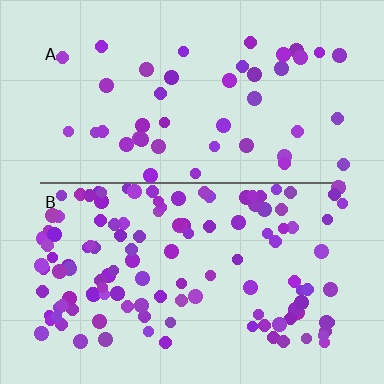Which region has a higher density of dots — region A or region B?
B (the bottom).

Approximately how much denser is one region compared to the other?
Approximately 2.8× — region B over region A.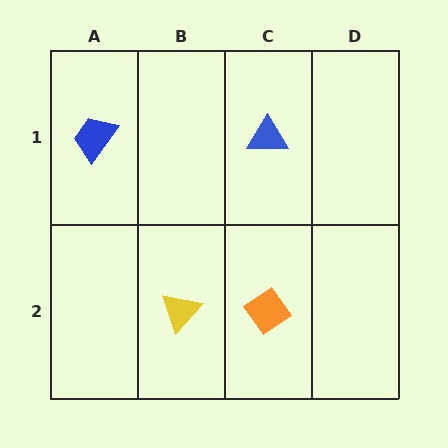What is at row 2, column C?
An orange diamond.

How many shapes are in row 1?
2 shapes.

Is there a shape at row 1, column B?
No, that cell is empty.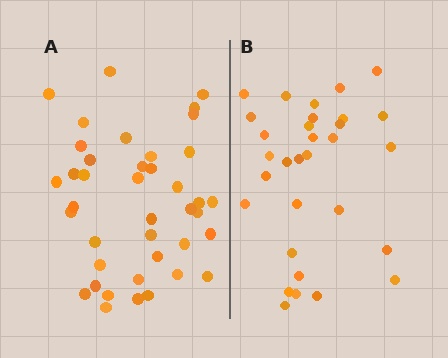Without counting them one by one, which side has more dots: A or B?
Region A (the left region) has more dots.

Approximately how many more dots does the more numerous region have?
Region A has roughly 8 or so more dots than region B.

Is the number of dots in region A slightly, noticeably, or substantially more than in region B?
Region A has noticeably more, but not dramatically so. The ratio is roughly 1.3 to 1.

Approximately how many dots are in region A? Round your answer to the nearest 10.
About 40 dots.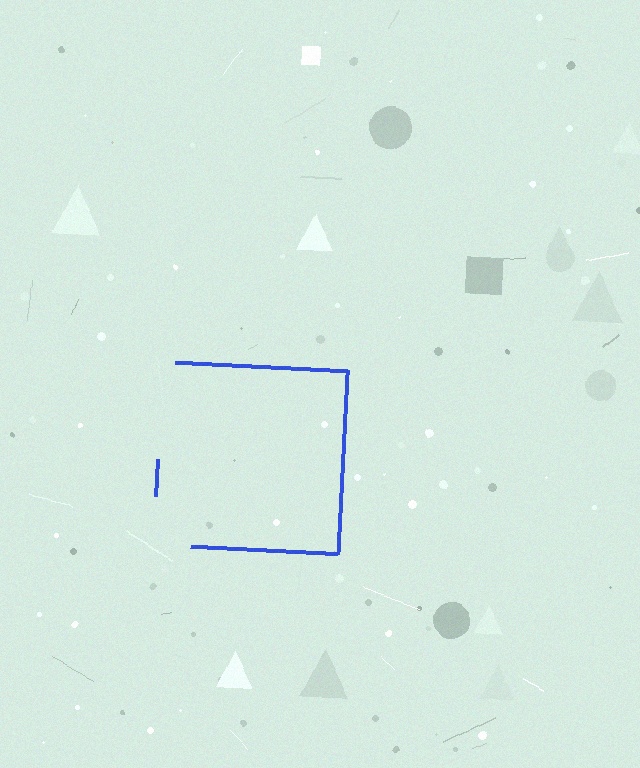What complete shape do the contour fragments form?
The contour fragments form a square.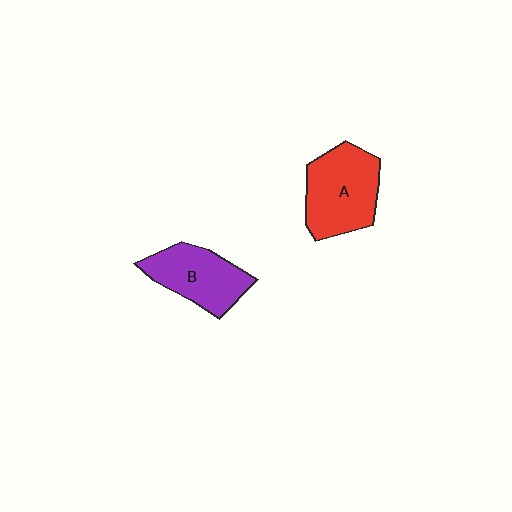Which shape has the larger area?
Shape A (red).